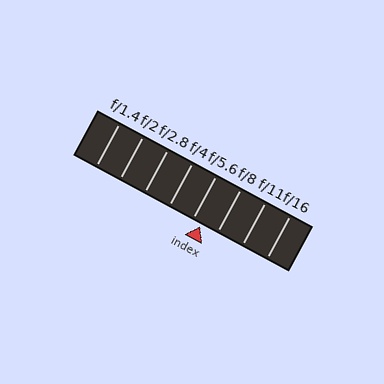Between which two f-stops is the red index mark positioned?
The index mark is between f/5.6 and f/8.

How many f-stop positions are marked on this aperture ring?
There are 8 f-stop positions marked.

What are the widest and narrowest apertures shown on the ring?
The widest aperture shown is f/1.4 and the narrowest is f/16.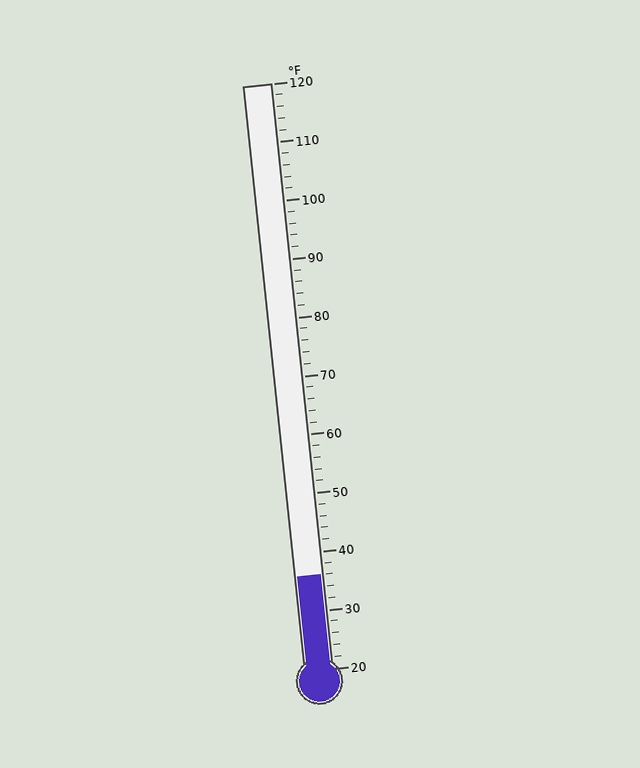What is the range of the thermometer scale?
The thermometer scale ranges from 20°F to 120°F.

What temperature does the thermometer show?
The thermometer shows approximately 36°F.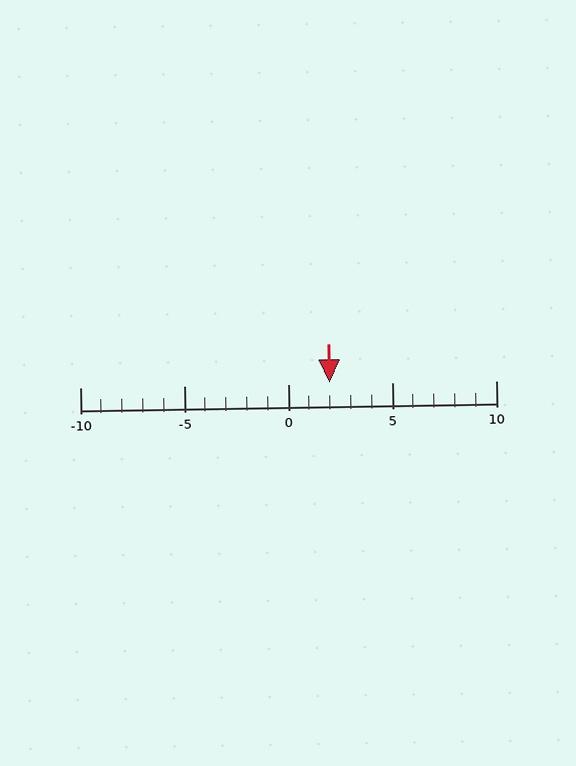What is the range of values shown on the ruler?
The ruler shows values from -10 to 10.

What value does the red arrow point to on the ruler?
The red arrow points to approximately 2.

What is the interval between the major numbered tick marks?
The major tick marks are spaced 5 units apart.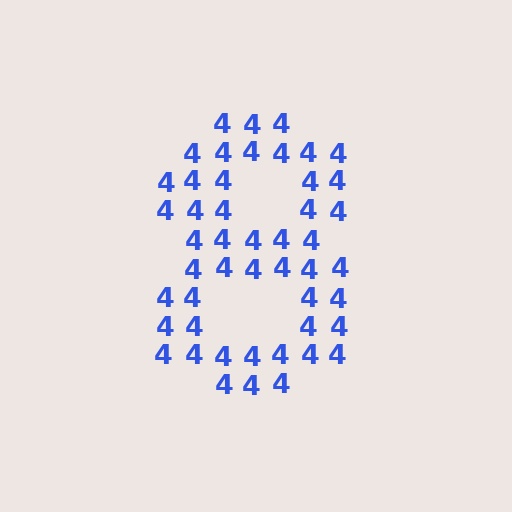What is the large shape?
The large shape is the digit 8.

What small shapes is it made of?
It is made of small digit 4's.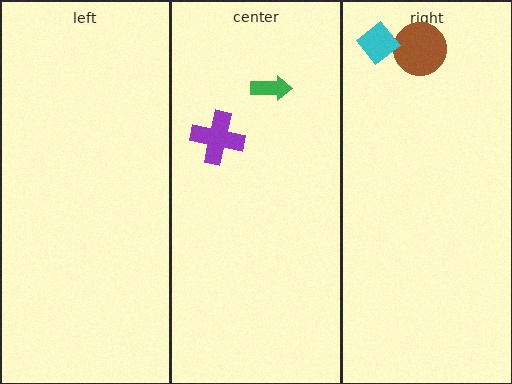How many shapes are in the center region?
2.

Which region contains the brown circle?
The right region.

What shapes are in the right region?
The brown circle, the cyan diamond.